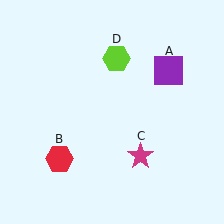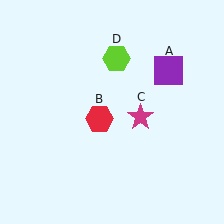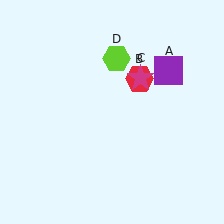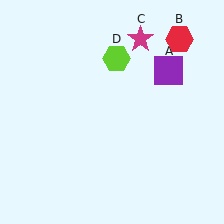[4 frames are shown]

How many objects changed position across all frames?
2 objects changed position: red hexagon (object B), magenta star (object C).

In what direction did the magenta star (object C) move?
The magenta star (object C) moved up.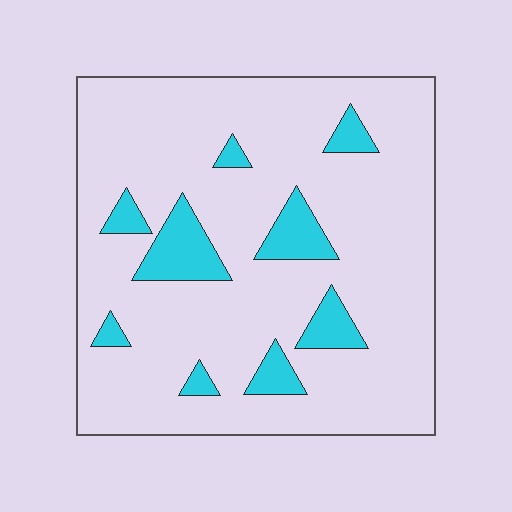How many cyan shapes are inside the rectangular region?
9.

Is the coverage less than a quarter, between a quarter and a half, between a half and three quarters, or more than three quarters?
Less than a quarter.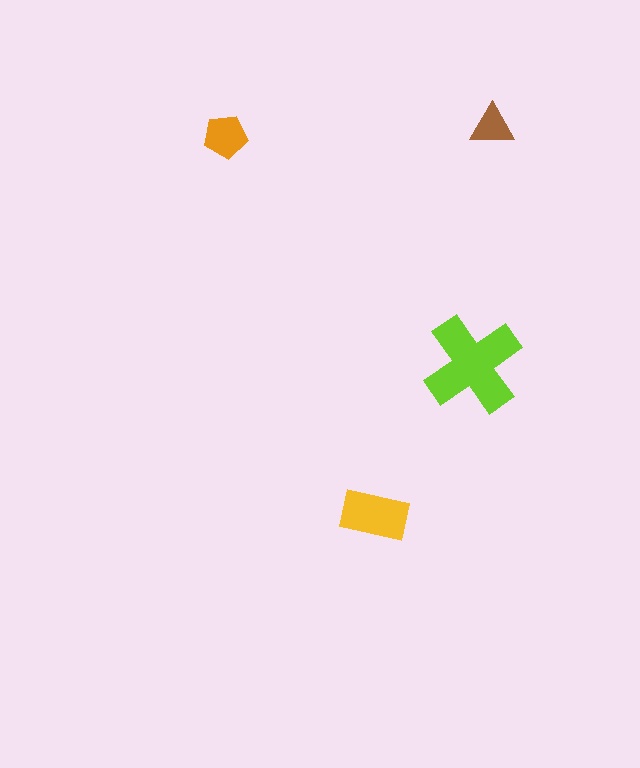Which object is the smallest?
The brown triangle.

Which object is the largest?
The lime cross.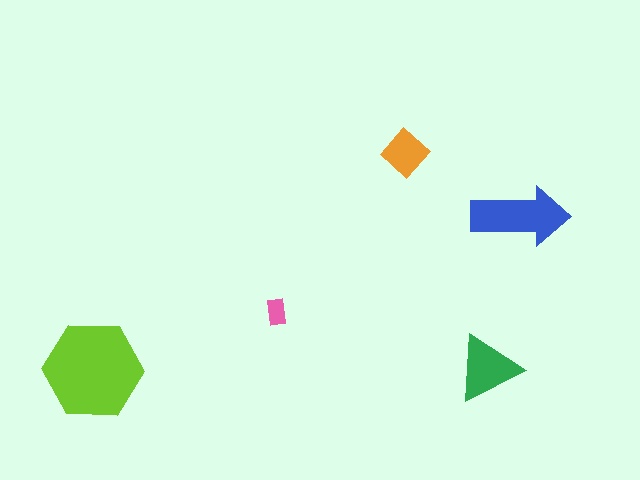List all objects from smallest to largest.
The pink rectangle, the orange diamond, the green triangle, the blue arrow, the lime hexagon.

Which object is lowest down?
The lime hexagon is bottommost.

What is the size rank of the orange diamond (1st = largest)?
4th.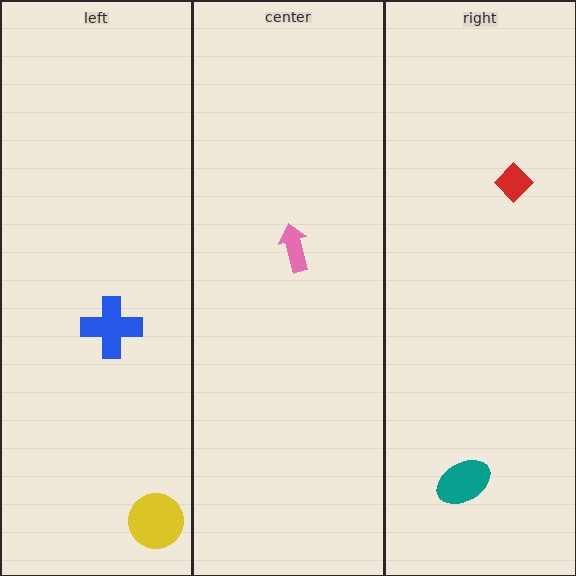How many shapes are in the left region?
2.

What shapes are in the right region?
The red diamond, the teal ellipse.